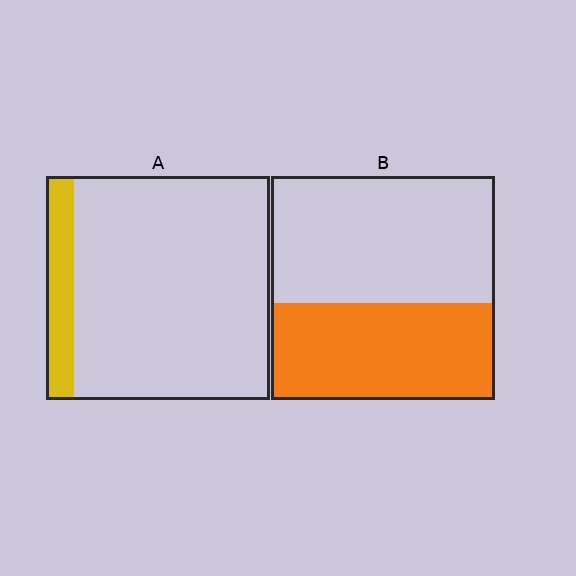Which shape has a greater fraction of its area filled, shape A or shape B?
Shape B.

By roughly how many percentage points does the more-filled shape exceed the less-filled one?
By roughly 30 percentage points (B over A).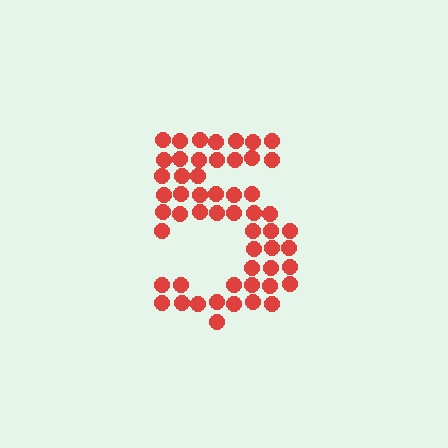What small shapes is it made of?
It is made of small circles.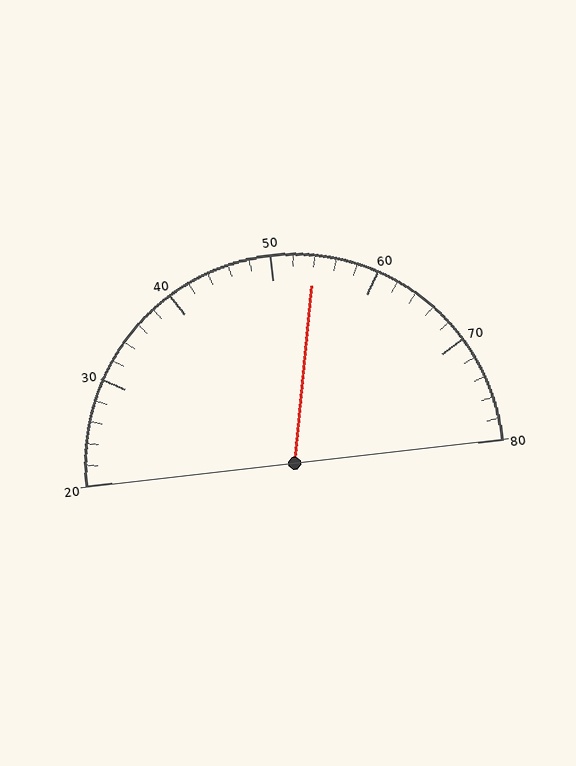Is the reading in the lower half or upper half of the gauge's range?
The reading is in the upper half of the range (20 to 80).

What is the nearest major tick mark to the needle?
The nearest major tick mark is 50.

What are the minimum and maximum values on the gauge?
The gauge ranges from 20 to 80.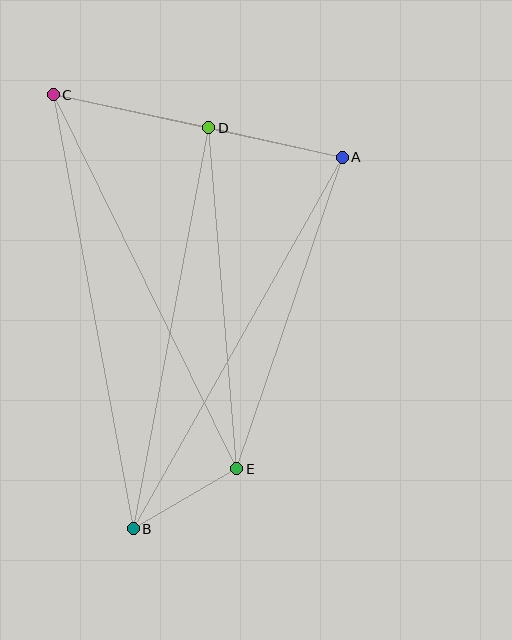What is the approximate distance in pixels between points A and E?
The distance between A and E is approximately 329 pixels.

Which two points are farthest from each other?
Points B and C are farthest from each other.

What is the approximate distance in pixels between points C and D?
The distance between C and D is approximately 159 pixels.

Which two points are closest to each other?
Points B and E are closest to each other.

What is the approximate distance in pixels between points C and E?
The distance between C and E is approximately 417 pixels.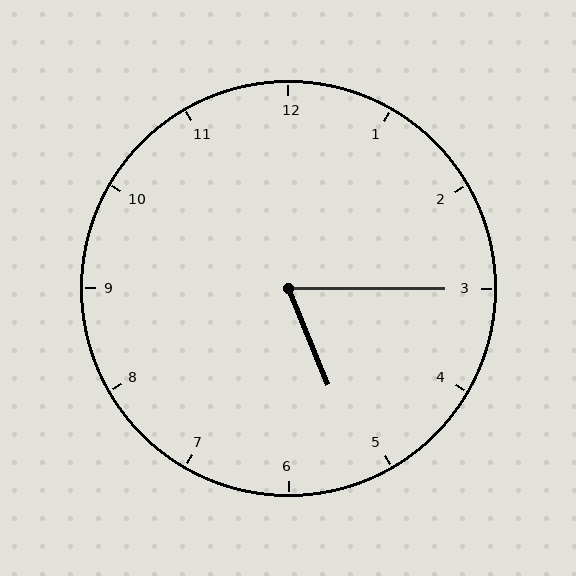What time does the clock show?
5:15.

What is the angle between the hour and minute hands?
Approximately 68 degrees.